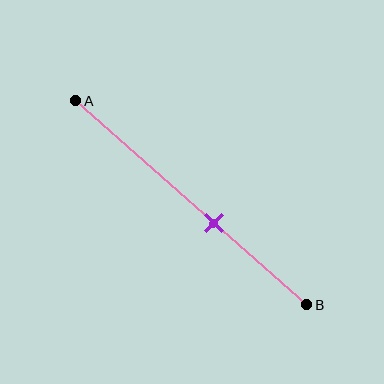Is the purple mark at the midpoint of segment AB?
No, the mark is at about 60% from A, not at the 50% midpoint.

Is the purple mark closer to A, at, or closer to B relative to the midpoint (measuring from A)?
The purple mark is closer to point B than the midpoint of segment AB.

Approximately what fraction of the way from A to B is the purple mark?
The purple mark is approximately 60% of the way from A to B.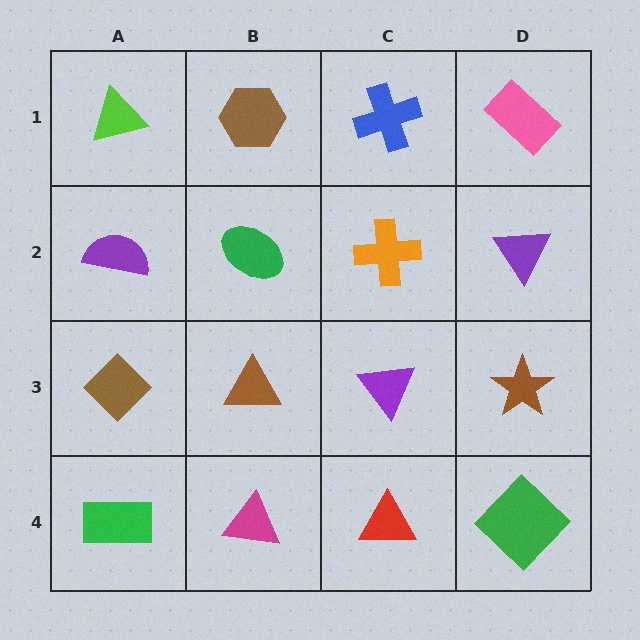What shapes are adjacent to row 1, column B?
A green ellipse (row 2, column B), a lime triangle (row 1, column A), a blue cross (row 1, column C).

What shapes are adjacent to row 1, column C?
An orange cross (row 2, column C), a brown hexagon (row 1, column B), a pink rectangle (row 1, column D).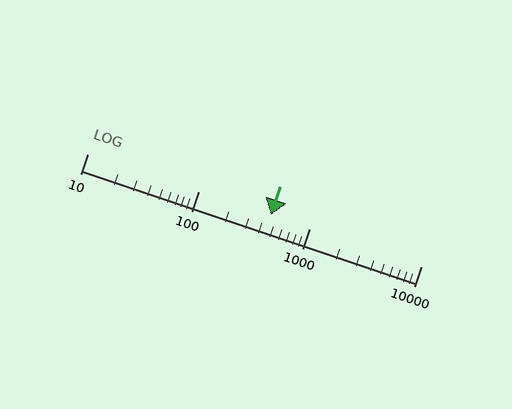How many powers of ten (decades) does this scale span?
The scale spans 3 decades, from 10 to 10000.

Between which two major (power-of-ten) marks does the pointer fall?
The pointer is between 100 and 1000.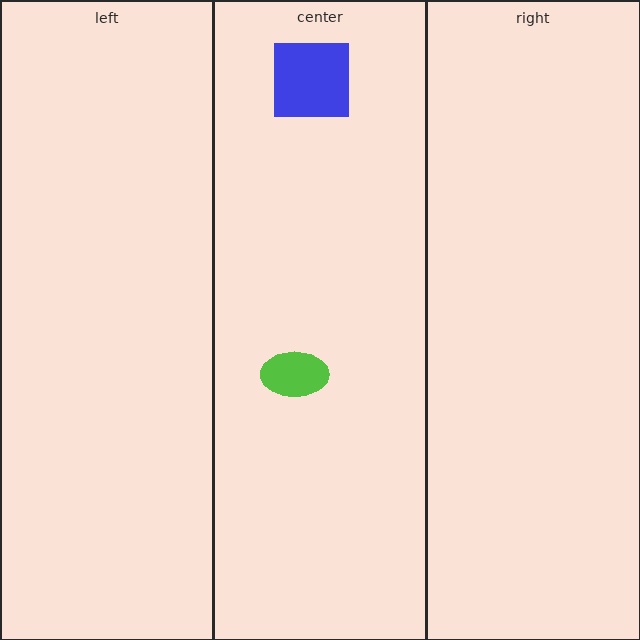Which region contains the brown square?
The center region.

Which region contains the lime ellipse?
The center region.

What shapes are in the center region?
The brown square, the blue square, the lime ellipse.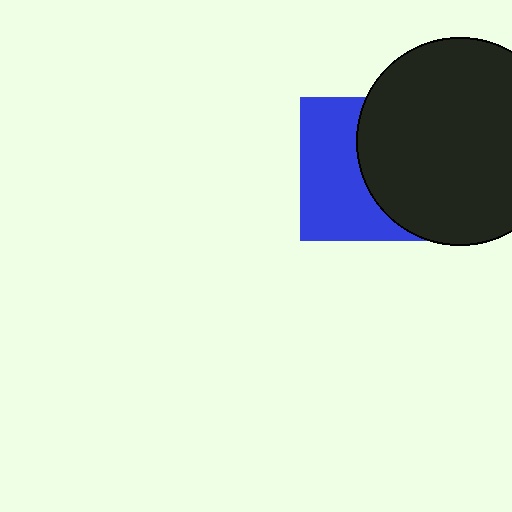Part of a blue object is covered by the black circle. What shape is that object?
It is a square.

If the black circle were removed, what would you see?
You would see the complete blue square.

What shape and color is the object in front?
The object in front is a black circle.